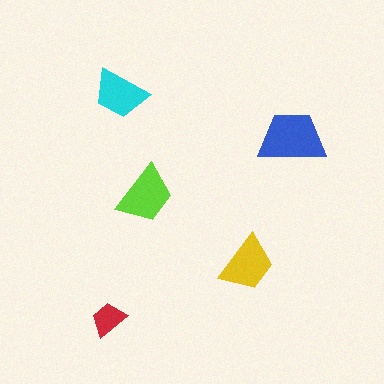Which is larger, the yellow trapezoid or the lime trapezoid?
The lime one.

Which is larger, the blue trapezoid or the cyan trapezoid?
The blue one.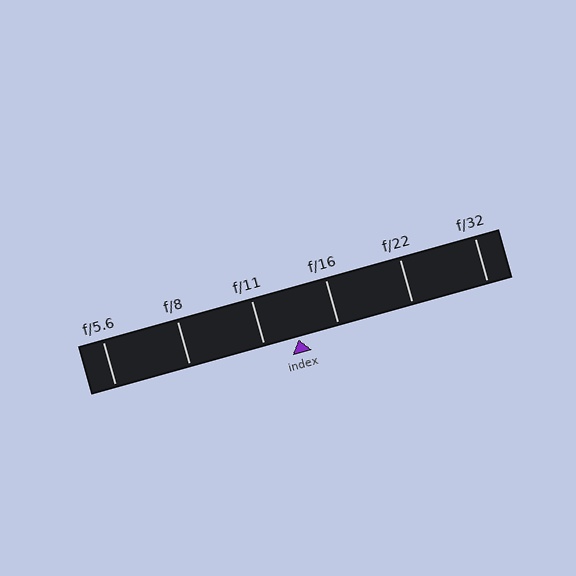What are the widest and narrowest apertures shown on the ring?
The widest aperture shown is f/5.6 and the narrowest is f/32.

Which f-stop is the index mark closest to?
The index mark is closest to f/11.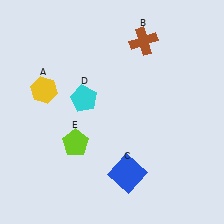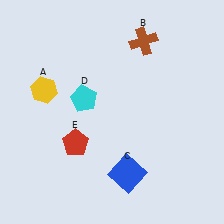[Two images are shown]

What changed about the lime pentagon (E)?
In Image 1, E is lime. In Image 2, it changed to red.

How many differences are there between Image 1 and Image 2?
There is 1 difference between the two images.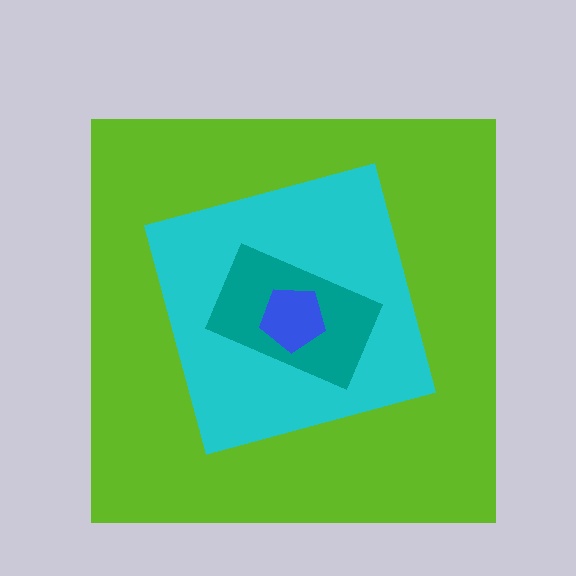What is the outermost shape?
The lime square.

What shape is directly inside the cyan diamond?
The teal rectangle.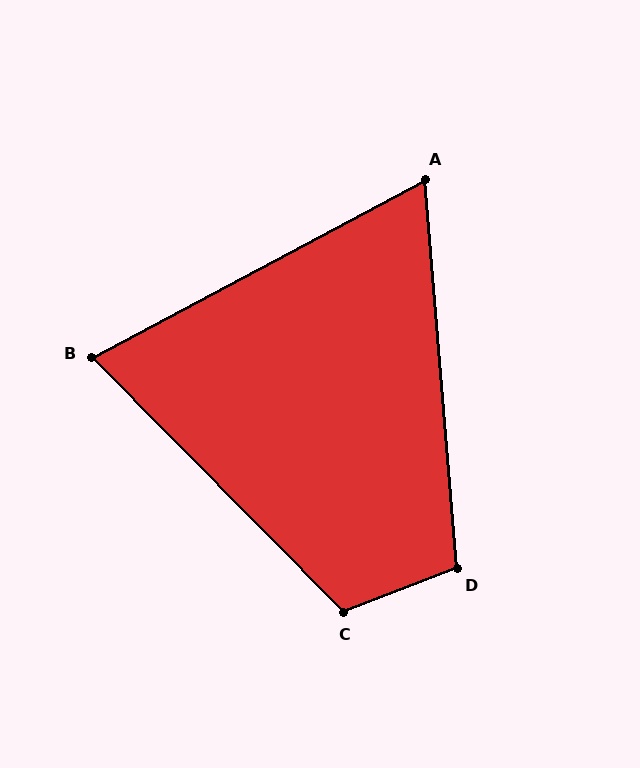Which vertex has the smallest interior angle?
A, at approximately 67 degrees.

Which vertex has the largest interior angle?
C, at approximately 113 degrees.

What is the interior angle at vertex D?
Approximately 107 degrees (obtuse).